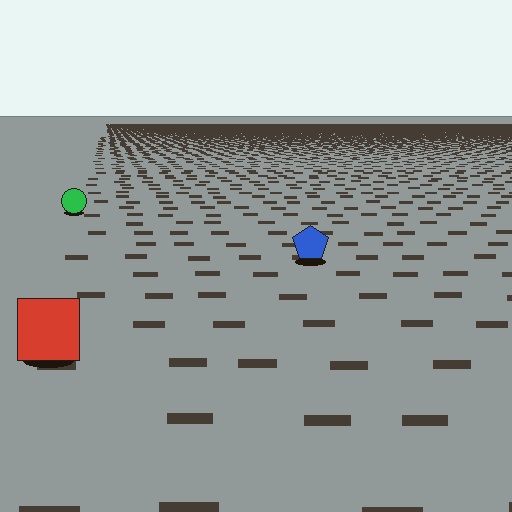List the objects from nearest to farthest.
From nearest to farthest: the red square, the blue pentagon, the green circle.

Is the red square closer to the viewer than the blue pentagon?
Yes. The red square is closer — you can tell from the texture gradient: the ground texture is coarser near it.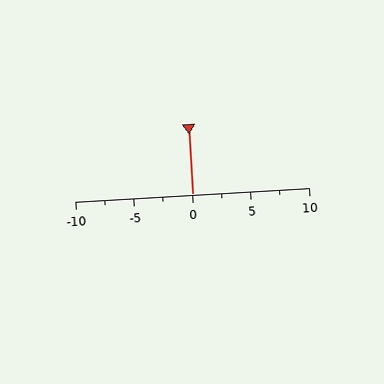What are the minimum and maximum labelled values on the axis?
The axis runs from -10 to 10.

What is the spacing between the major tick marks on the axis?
The major ticks are spaced 5 apart.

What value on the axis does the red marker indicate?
The marker indicates approximately 0.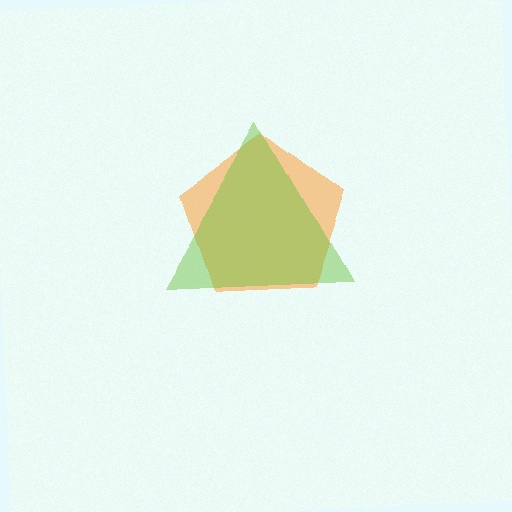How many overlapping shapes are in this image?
There are 2 overlapping shapes in the image.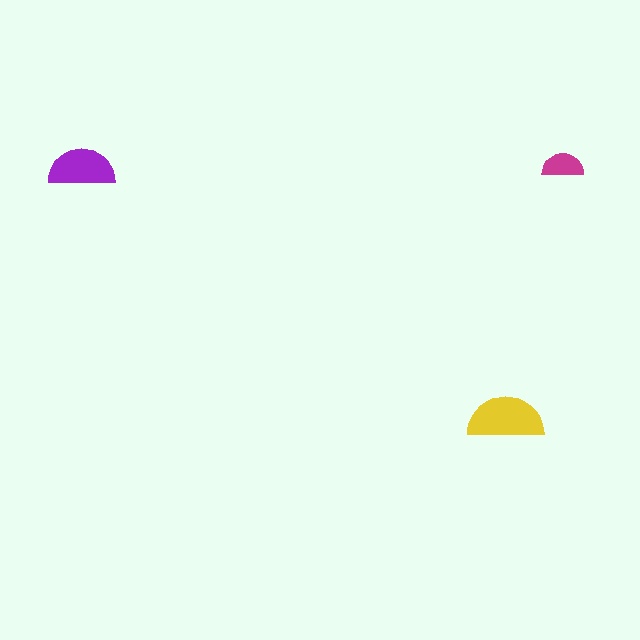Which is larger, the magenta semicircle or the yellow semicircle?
The yellow one.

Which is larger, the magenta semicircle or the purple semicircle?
The purple one.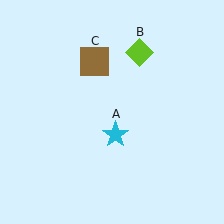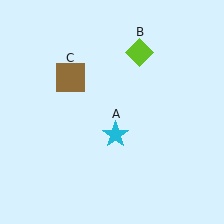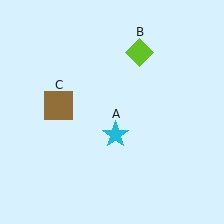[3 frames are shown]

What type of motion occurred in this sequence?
The brown square (object C) rotated counterclockwise around the center of the scene.